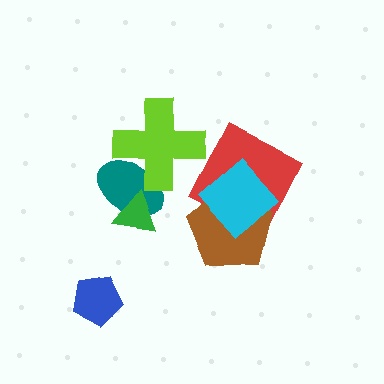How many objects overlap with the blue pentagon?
0 objects overlap with the blue pentagon.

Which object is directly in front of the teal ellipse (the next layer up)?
The lime cross is directly in front of the teal ellipse.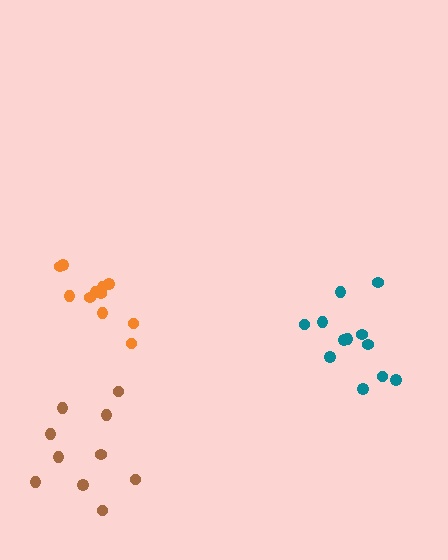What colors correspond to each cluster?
The clusters are colored: teal, orange, brown.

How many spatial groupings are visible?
There are 3 spatial groupings.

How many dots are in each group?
Group 1: 12 dots, Group 2: 11 dots, Group 3: 10 dots (33 total).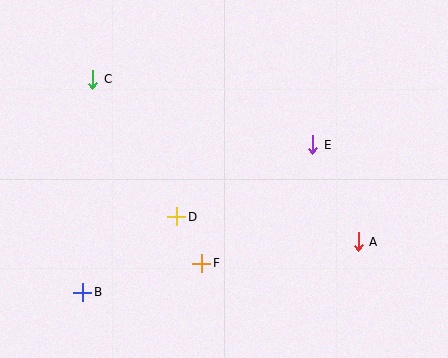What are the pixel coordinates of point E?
Point E is at (313, 145).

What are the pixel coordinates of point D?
Point D is at (177, 217).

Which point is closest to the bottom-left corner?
Point B is closest to the bottom-left corner.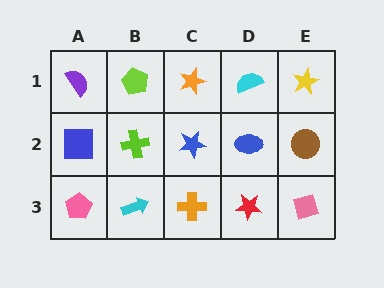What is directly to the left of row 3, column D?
An orange cross.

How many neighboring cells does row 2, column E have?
3.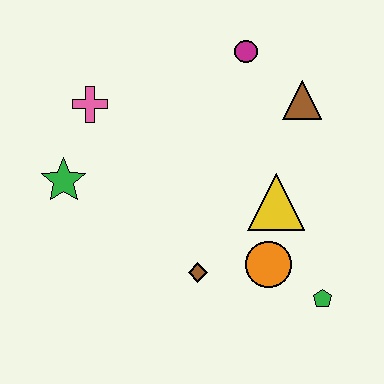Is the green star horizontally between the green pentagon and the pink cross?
No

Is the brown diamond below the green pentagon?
No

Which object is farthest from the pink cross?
The green pentagon is farthest from the pink cross.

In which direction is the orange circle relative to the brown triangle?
The orange circle is below the brown triangle.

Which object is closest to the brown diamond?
The orange circle is closest to the brown diamond.